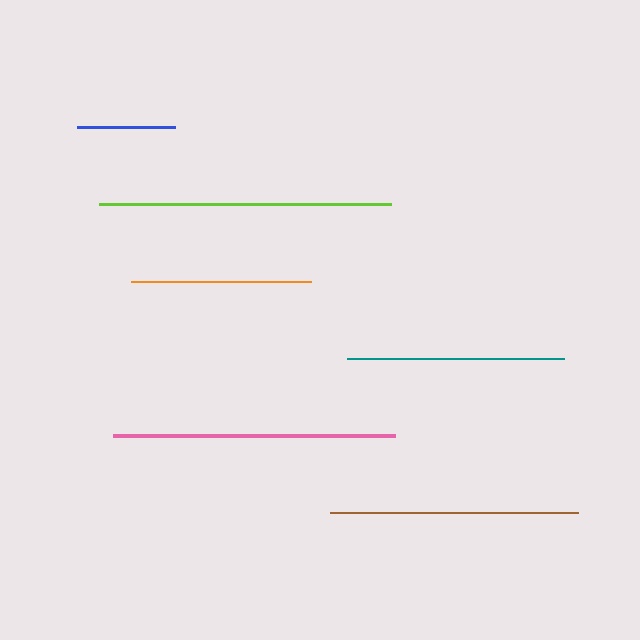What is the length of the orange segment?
The orange segment is approximately 180 pixels long.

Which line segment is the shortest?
The blue line is the shortest at approximately 98 pixels.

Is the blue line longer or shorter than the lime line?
The lime line is longer than the blue line.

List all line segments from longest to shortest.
From longest to shortest: lime, pink, brown, teal, orange, blue.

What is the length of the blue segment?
The blue segment is approximately 98 pixels long.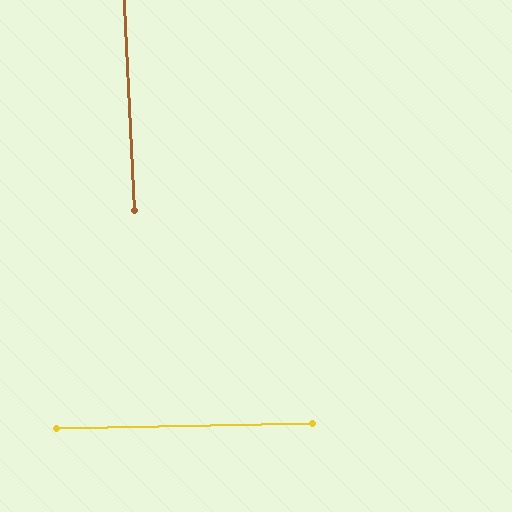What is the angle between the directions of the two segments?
Approximately 88 degrees.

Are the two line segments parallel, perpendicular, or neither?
Perpendicular — they meet at approximately 88°.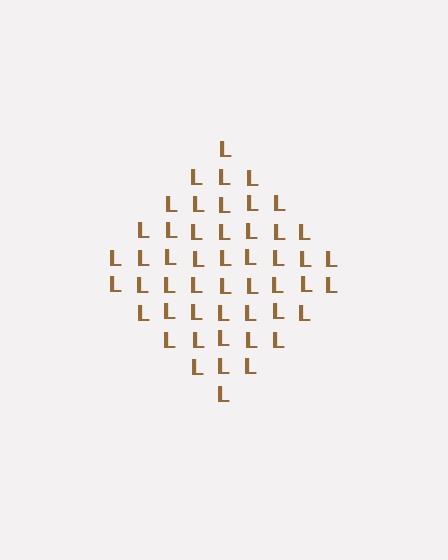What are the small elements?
The small elements are letter L's.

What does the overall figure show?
The overall figure shows a diamond.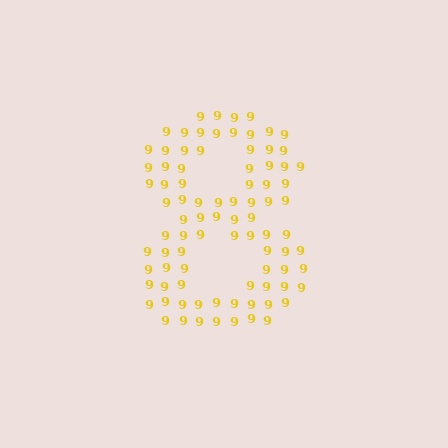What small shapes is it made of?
It is made of small digit 9's.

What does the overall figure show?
The overall figure shows the digit 8.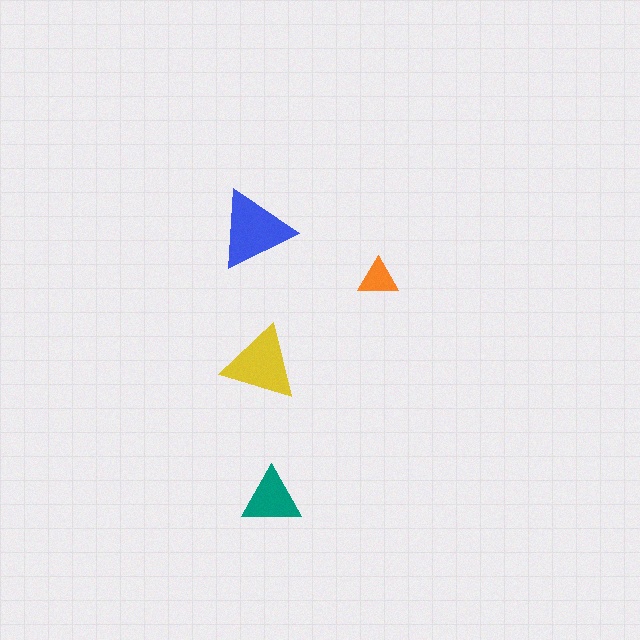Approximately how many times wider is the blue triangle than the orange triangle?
About 2 times wider.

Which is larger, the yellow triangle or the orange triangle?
The yellow one.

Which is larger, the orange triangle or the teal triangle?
The teal one.